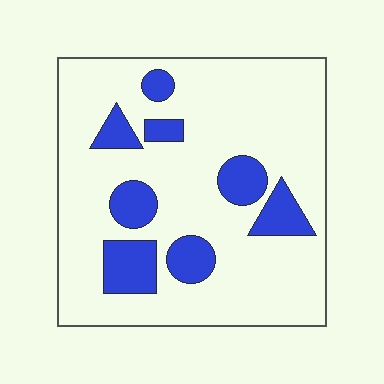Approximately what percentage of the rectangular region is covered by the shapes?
Approximately 20%.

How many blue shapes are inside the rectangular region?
8.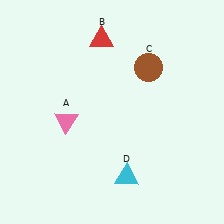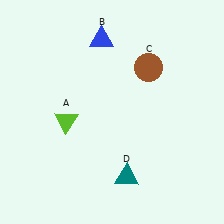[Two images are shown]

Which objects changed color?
A changed from pink to lime. B changed from red to blue. D changed from cyan to teal.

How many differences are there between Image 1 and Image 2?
There are 3 differences between the two images.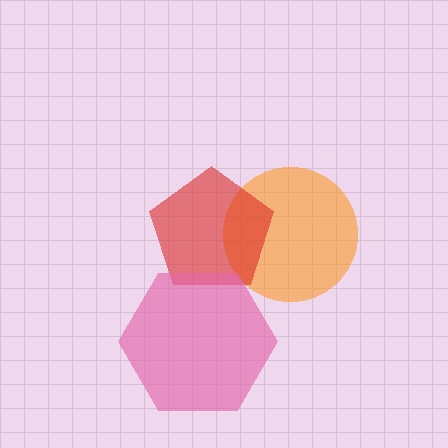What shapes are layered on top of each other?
The layered shapes are: an orange circle, a red pentagon, a pink hexagon.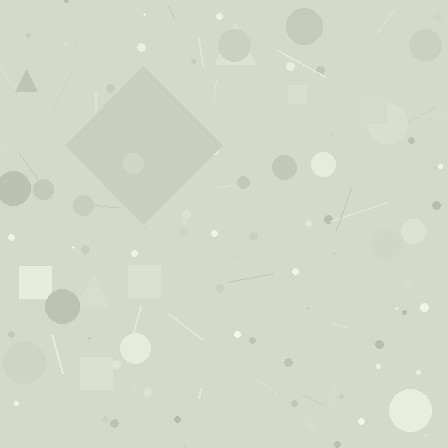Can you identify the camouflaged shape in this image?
The camouflaged shape is a diamond.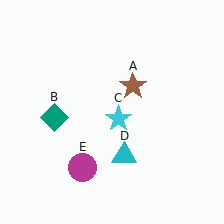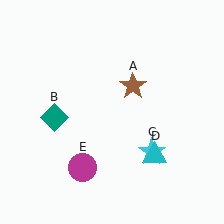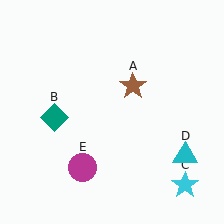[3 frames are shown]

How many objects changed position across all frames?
2 objects changed position: cyan star (object C), cyan triangle (object D).